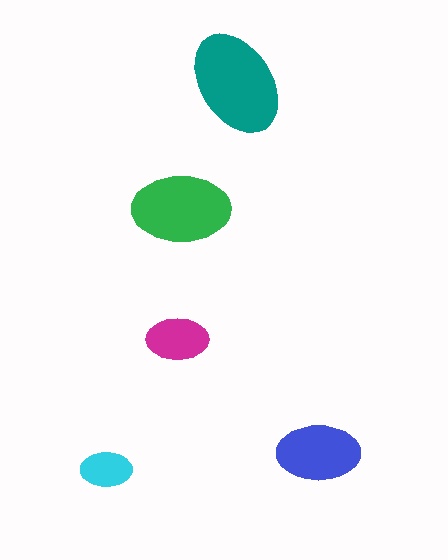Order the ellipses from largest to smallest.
the teal one, the green one, the blue one, the magenta one, the cyan one.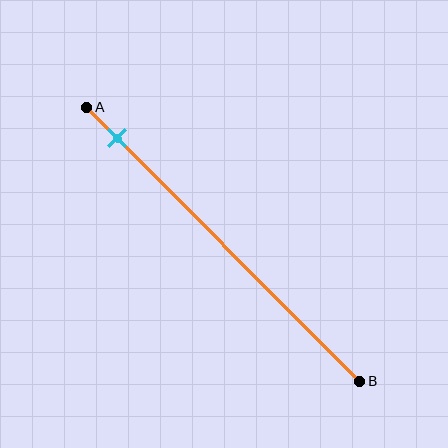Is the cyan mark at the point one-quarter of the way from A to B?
No, the mark is at about 10% from A, not at the 25% one-quarter point.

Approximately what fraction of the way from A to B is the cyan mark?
The cyan mark is approximately 10% of the way from A to B.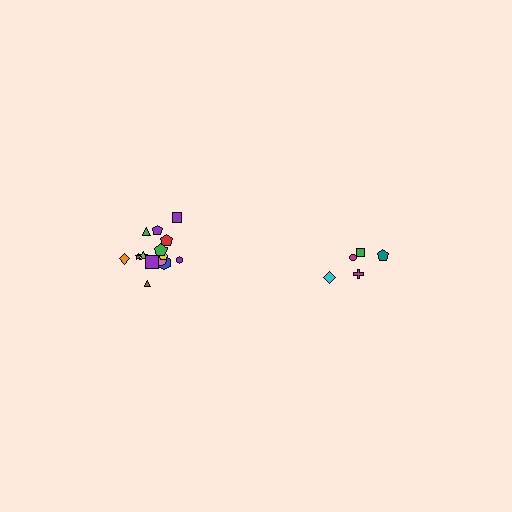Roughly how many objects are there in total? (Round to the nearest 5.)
Roughly 20 objects in total.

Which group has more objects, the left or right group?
The left group.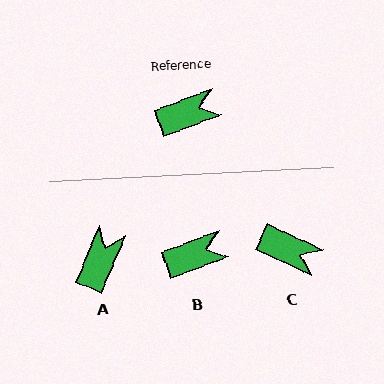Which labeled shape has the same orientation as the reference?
B.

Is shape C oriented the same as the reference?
No, it is off by about 46 degrees.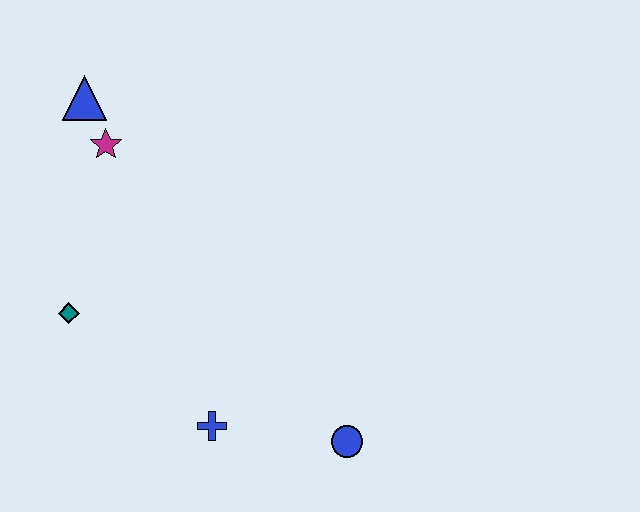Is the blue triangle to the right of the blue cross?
No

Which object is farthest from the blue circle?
The blue triangle is farthest from the blue circle.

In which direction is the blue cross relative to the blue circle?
The blue cross is to the left of the blue circle.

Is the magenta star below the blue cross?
No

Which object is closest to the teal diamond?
The magenta star is closest to the teal diamond.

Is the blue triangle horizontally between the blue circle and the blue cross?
No